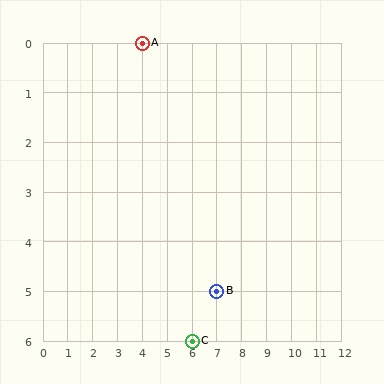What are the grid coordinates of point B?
Point B is at grid coordinates (7, 5).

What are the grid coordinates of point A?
Point A is at grid coordinates (4, 0).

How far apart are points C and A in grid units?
Points C and A are 2 columns and 6 rows apart (about 6.3 grid units diagonally).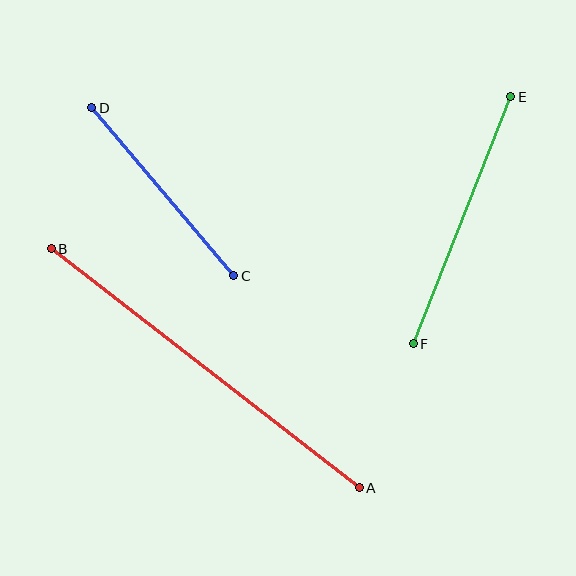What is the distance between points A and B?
The distance is approximately 390 pixels.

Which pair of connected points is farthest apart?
Points A and B are farthest apart.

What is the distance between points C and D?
The distance is approximately 220 pixels.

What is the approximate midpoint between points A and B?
The midpoint is at approximately (205, 368) pixels.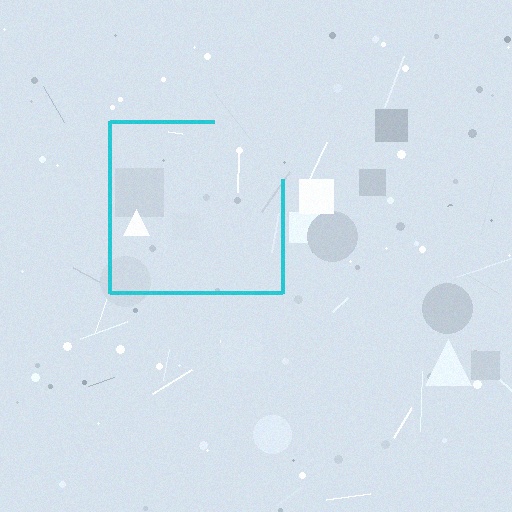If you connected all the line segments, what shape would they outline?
They would outline a square.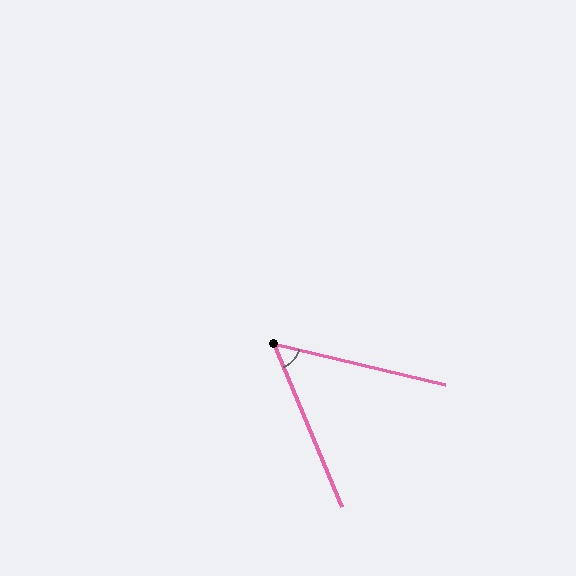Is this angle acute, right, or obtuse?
It is acute.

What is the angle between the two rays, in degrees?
Approximately 54 degrees.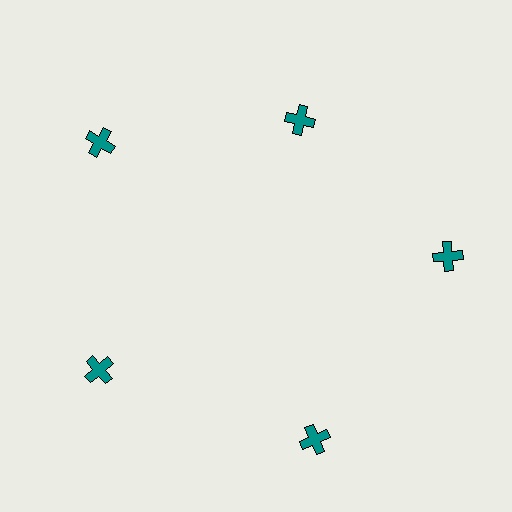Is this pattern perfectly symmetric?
No. The 5 teal crosses are arranged in a ring, but one element near the 1 o'clock position is pulled inward toward the center, breaking the 5-fold rotational symmetry.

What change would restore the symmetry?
The symmetry would be restored by moving it outward, back onto the ring so that all 5 crosses sit at equal angles and equal distance from the center.